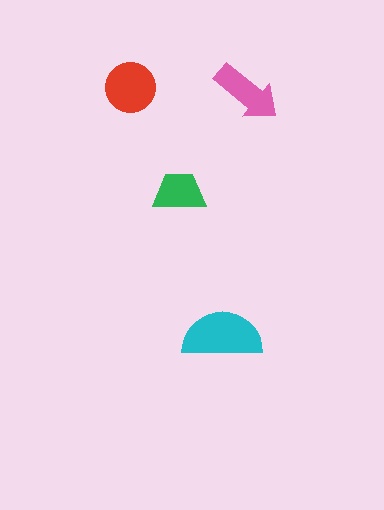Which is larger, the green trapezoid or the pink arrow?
The pink arrow.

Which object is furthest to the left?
The red circle is leftmost.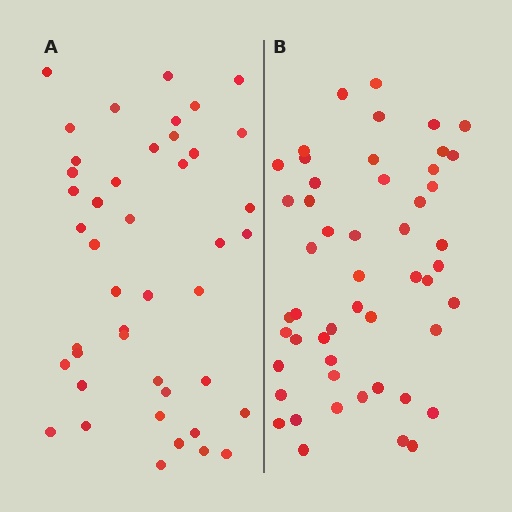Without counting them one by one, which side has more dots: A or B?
Region B (the right region) has more dots.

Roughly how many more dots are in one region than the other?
Region B has roughly 8 or so more dots than region A.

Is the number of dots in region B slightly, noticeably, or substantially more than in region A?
Region B has only slightly more — the two regions are fairly close. The ratio is roughly 1.2 to 1.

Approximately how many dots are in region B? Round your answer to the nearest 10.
About 50 dots. (The exact count is 51, which rounds to 50.)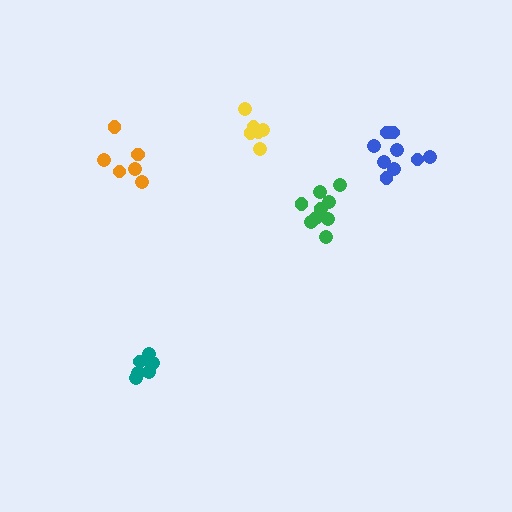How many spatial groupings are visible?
There are 5 spatial groupings.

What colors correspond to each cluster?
The clusters are colored: green, teal, blue, orange, yellow.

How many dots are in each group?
Group 1: 9 dots, Group 2: 7 dots, Group 3: 9 dots, Group 4: 6 dots, Group 5: 6 dots (37 total).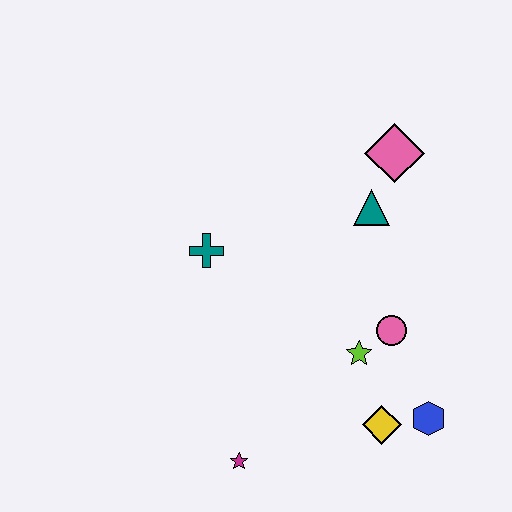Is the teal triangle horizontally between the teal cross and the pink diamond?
Yes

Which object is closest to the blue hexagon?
The yellow diamond is closest to the blue hexagon.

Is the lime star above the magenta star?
Yes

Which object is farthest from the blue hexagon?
The teal cross is farthest from the blue hexagon.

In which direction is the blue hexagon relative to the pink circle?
The blue hexagon is below the pink circle.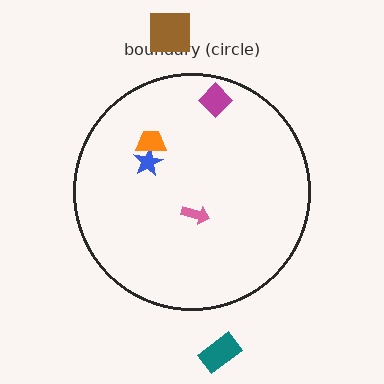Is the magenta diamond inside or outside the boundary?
Inside.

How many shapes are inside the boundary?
4 inside, 2 outside.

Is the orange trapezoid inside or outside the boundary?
Inside.